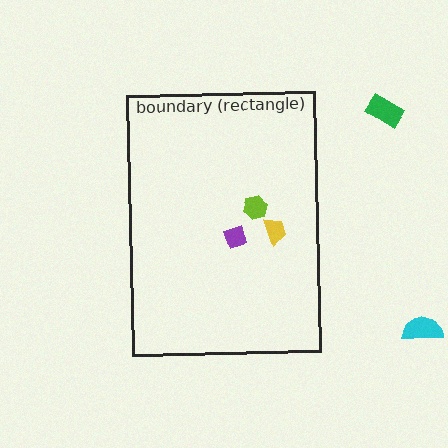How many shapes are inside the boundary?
3 inside, 2 outside.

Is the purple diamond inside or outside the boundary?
Inside.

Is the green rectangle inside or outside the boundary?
Outside.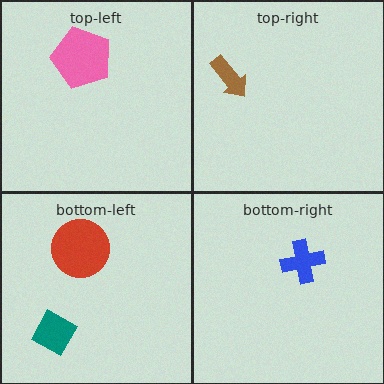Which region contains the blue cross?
The bottom-right region.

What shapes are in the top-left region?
The pink pentagon.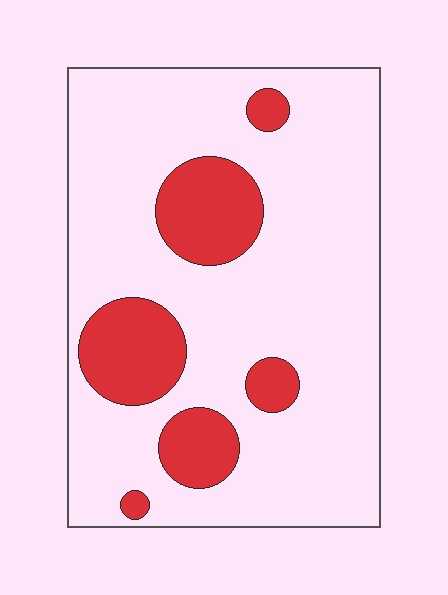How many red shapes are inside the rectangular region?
6.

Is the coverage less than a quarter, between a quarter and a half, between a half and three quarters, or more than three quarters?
Less than a quarter.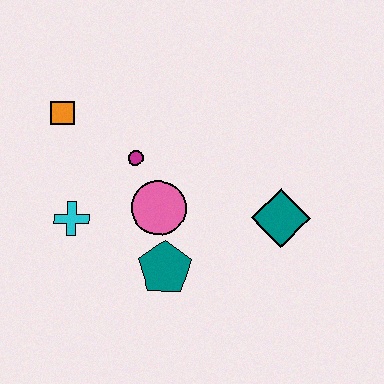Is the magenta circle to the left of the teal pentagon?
Yes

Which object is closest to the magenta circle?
The pink circle is closest to the magenta circle.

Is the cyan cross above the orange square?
No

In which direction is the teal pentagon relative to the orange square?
The teal pentagon is below the orange square.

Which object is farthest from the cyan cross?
The teal diamond is farthest from the cyan cross.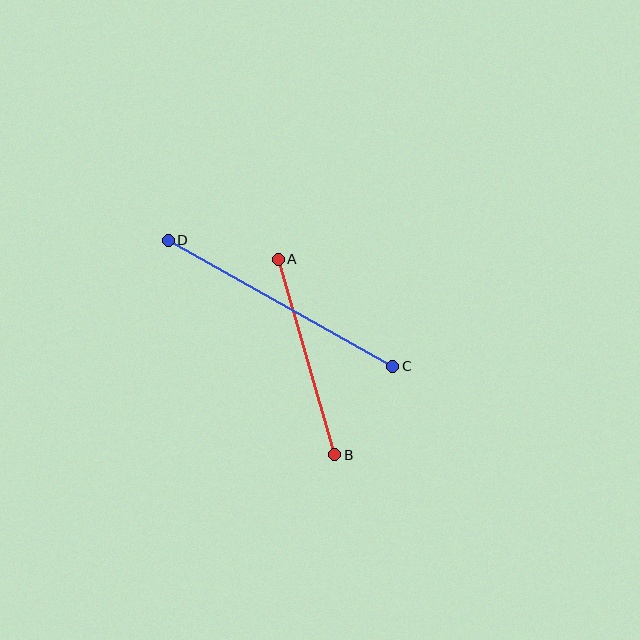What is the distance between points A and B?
The distance is approximately 203 pixels.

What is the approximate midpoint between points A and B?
The midpoint is at approximately (306, 357) pixels.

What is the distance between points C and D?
The distance is approximately 257 pixels.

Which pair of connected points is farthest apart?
Points C and D are farthest apart.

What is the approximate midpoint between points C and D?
The midpoint is at approximately (281, 303) pixels.